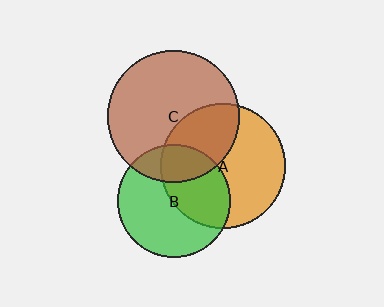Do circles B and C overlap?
Yes.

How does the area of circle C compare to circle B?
Approximately 1.4 times.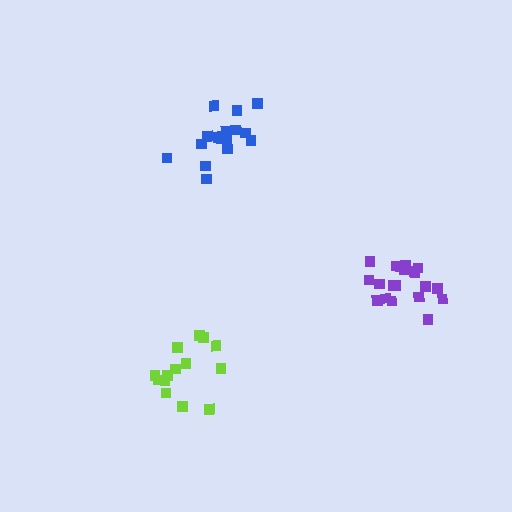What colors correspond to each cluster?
The clusters are colored: lime, purple, blue.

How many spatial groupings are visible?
There are 3 spatial groupings.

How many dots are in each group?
Group 1: 14 dots, Group 2: 20 dots, Group 3: 17 dots (51 total).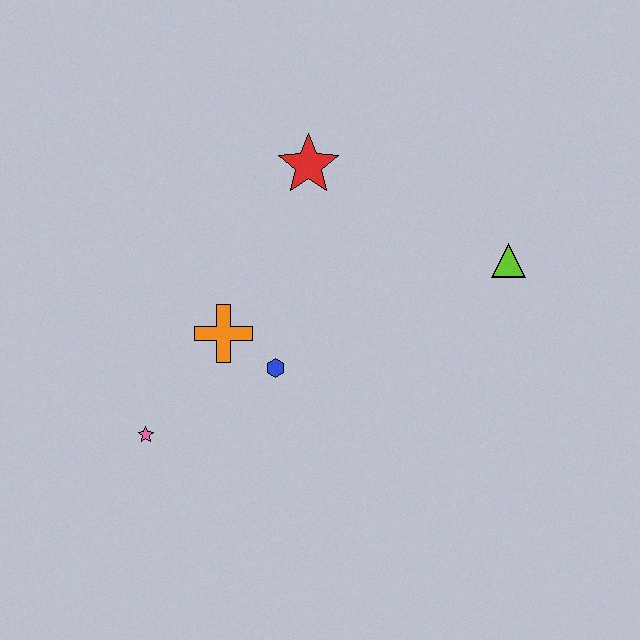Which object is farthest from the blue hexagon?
The lime triangle is farthest from the blue hexagon.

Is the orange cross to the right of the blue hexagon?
No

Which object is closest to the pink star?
The orange cross is closest to the pink star.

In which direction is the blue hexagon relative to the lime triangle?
The blue hexagon is to the left of the lime triangle.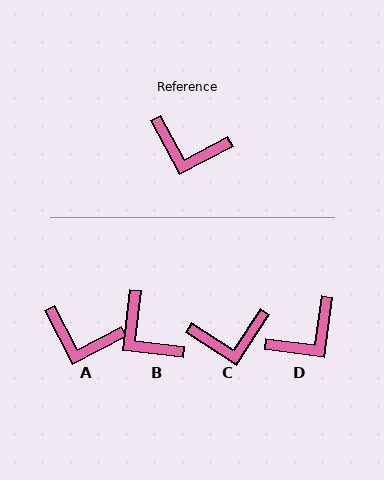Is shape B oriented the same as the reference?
No, it is off by about 35 degrees.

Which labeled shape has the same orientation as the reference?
A.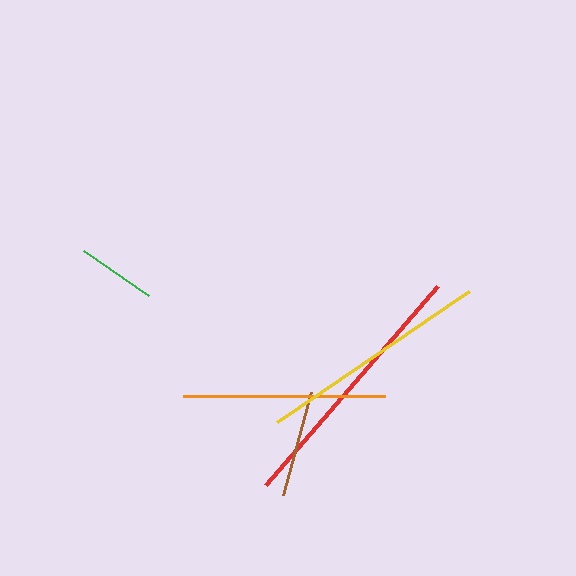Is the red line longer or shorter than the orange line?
The red line is longer than the orange line.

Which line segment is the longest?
The red line is the longest at approximately 262 pixels.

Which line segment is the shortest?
The green line is the shortest at approximately 79 pixels.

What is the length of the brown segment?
The brown segment is approximately 107 pixels long.